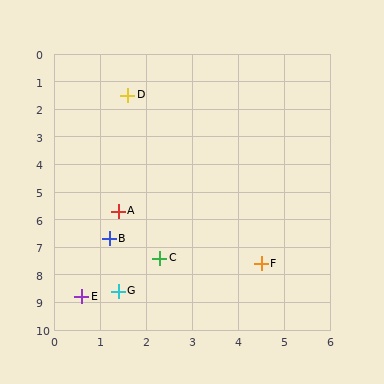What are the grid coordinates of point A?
Point A is at approximately (1.4, 5.7).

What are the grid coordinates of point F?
Point F is at approximately (4.5, 7.6).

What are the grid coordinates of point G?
Point G is at approximately (1.4, 8.6).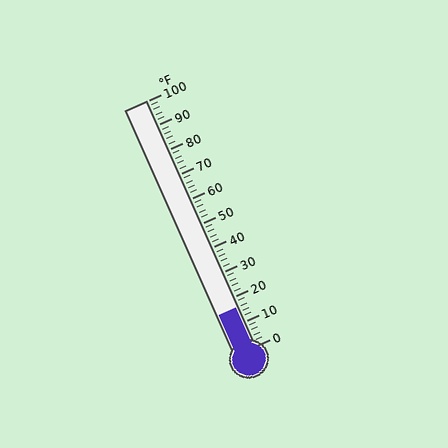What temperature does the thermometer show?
The thermometer shows approximately 16°F.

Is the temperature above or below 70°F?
The temperature is below 70°F.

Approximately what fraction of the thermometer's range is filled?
The thermometer is filled to approximately 15% of its range.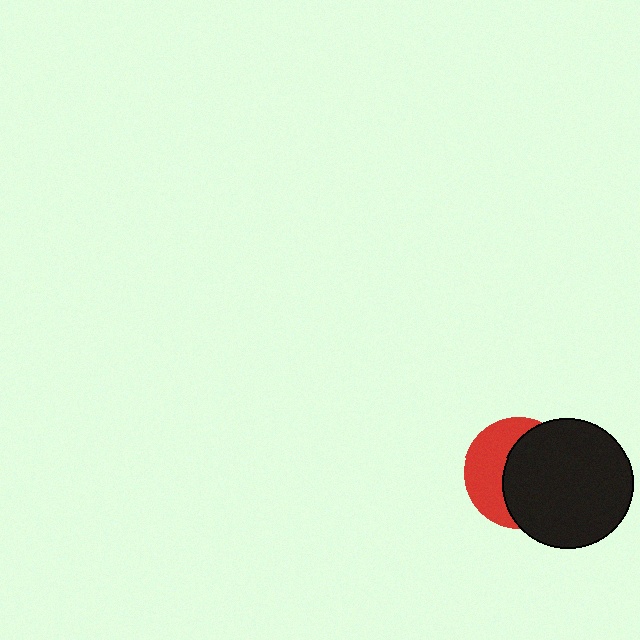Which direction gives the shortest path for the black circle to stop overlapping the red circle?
Moving right gives the shortest separation.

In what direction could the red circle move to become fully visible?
The red circle could move left. That would shift it out from behind the black circle entirely.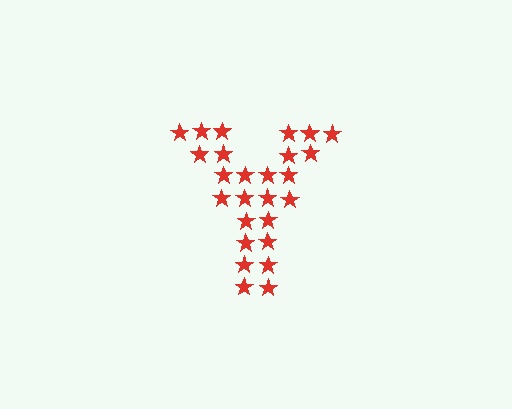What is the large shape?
The large shape is the letter Y.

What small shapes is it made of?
It is made of small stars.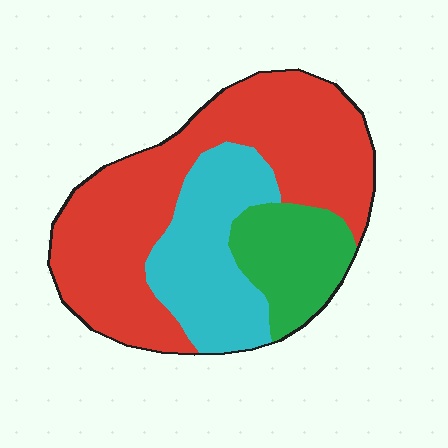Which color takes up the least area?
Green, at roughly 15%.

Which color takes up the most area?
Red, at roughly 55%.